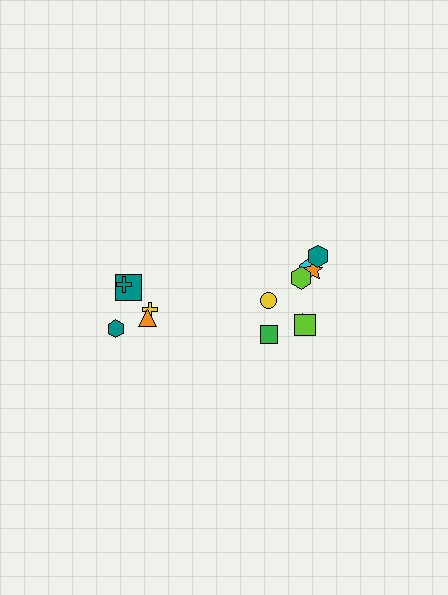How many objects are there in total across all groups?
There are 13 objects.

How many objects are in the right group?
There are 8 objects.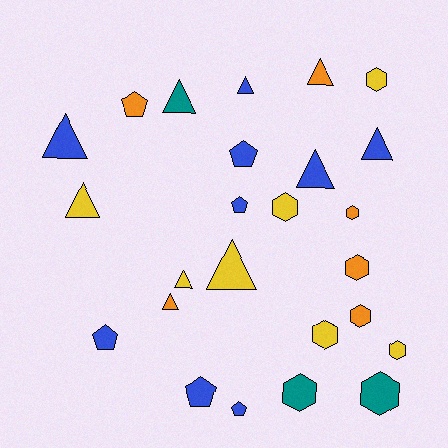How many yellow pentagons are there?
There are no yellow pentagons.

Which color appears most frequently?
Blue, with 9 objects.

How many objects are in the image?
There are 25 objects.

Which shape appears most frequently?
Triangle, with 10 objects.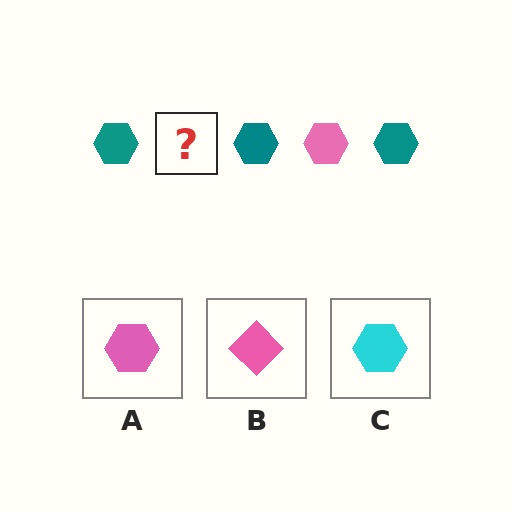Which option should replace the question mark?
Option A.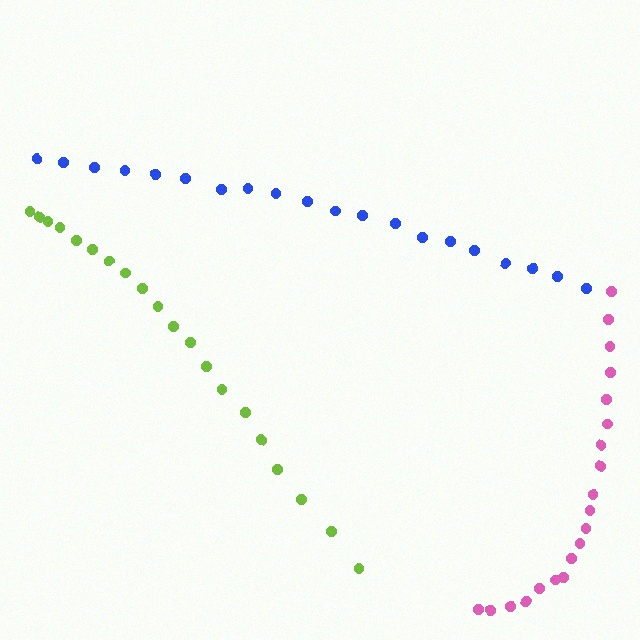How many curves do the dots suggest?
There are 3 distinct paths.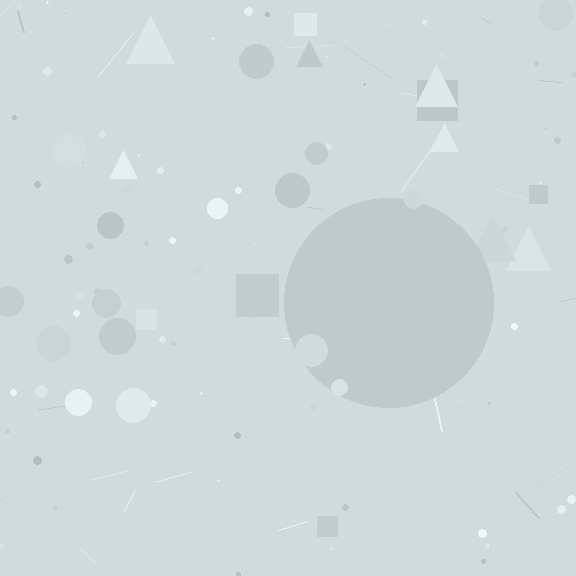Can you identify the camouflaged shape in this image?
The camouflaged shape is a circle.